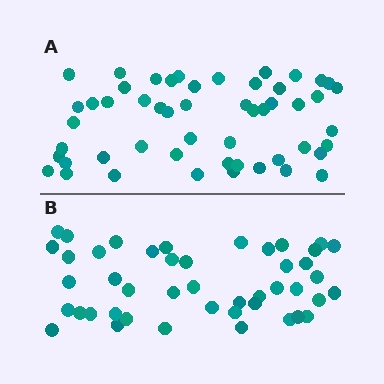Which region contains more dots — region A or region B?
Region A (the top region) has more dots.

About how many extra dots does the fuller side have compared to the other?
Region A has roughly 8 or so more dots than region B.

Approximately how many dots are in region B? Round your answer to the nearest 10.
About 40 dots. (The exact count is 45, which rounds to 40.)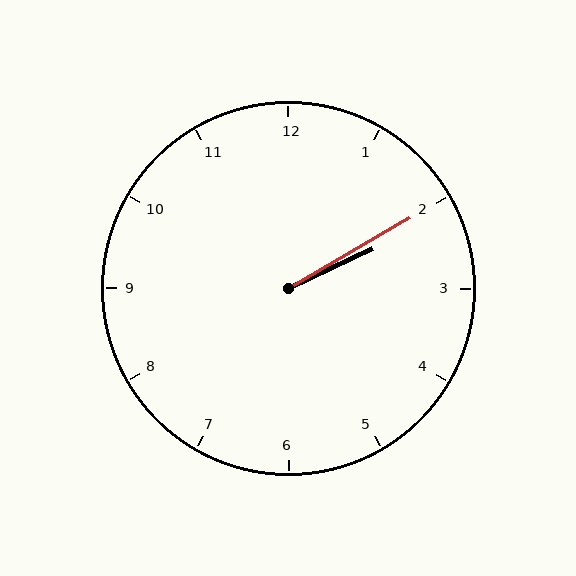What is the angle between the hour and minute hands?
Approximately 5 degrees.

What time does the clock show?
2:10.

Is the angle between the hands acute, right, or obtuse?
It is acute.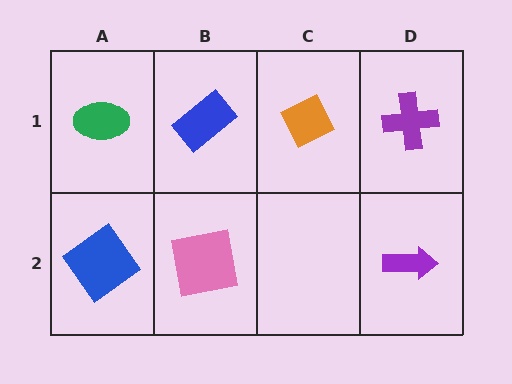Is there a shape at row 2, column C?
No, that cell is empty.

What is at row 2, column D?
A purple arrow.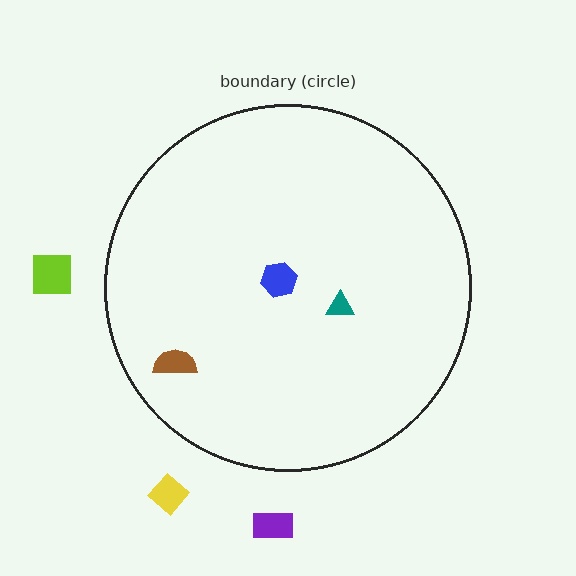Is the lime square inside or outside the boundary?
Outside.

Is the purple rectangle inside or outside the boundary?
Outside.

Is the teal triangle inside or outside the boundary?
Inside.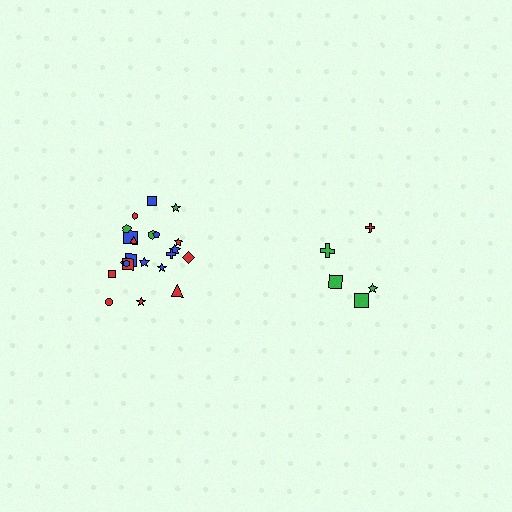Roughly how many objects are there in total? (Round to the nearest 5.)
Roughly 25 objects in total.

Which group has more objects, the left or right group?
The left group.